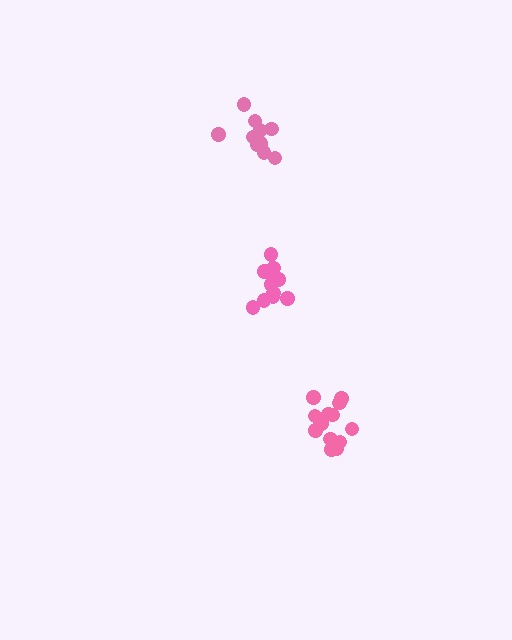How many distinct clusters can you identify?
There are 3 distinct clusters.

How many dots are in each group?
Group 1: 13 dots, Group 2: 11 dots, Group 3: 10 dots (34 total).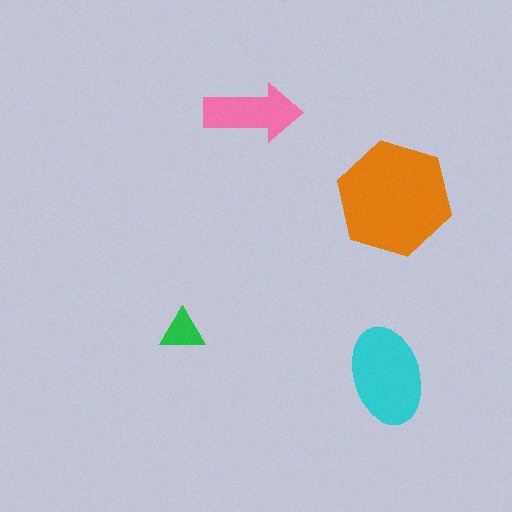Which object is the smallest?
The green triangle.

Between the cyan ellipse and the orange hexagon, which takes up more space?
The orange hexagon.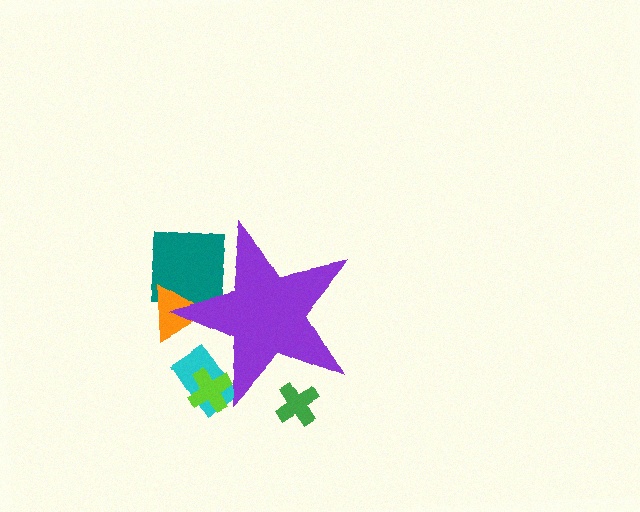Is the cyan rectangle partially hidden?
Yes, the cyan rectangle is partially hidden behind the purple star.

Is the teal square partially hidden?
Yes, the teal square is partially hidden behind the purple star.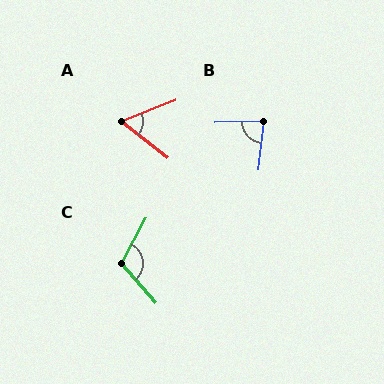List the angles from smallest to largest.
A (60°), B (81°), C (110°).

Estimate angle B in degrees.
Approximately 81 degrees.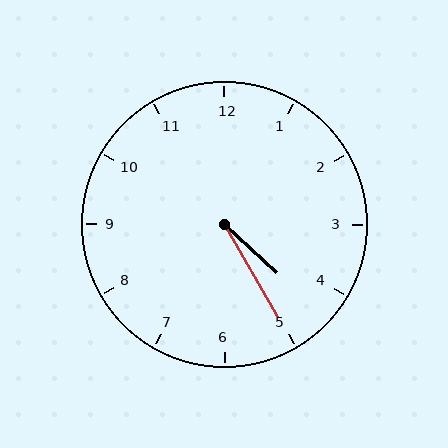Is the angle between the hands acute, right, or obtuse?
It is acute.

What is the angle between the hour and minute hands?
Approximately 18 degrees.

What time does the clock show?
4:25.